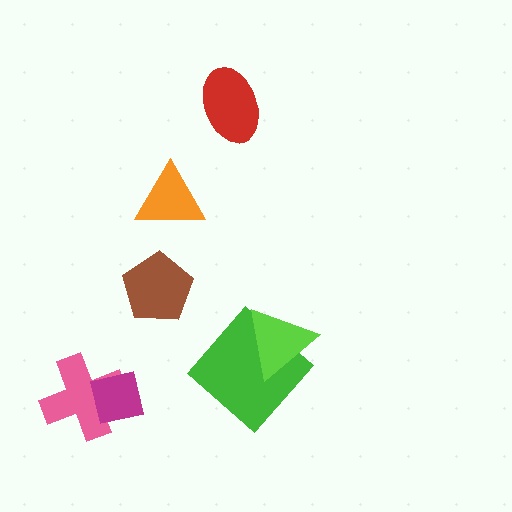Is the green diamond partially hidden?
Yes, it is partially covered by another shape.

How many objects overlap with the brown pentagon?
0 objects overlap with the brown pentagon.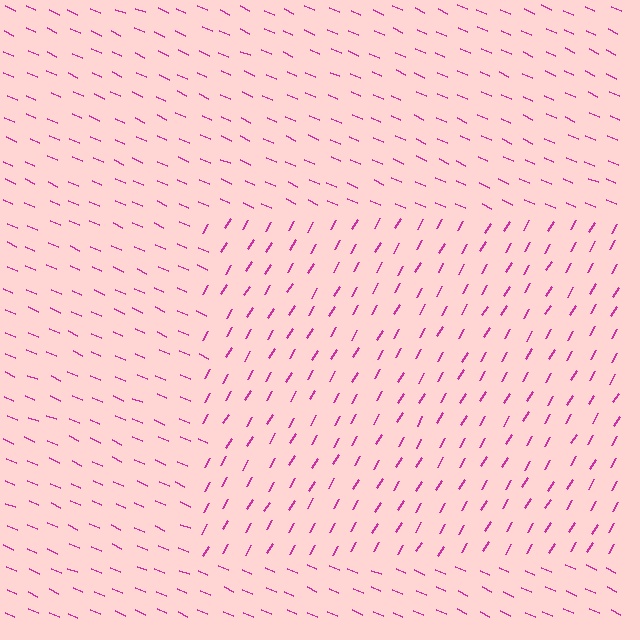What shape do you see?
I see a rectangle.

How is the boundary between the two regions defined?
The boundary is defined purely by a change in line orientation (approximately 83 degrees difference). All lines are the same color and thickness.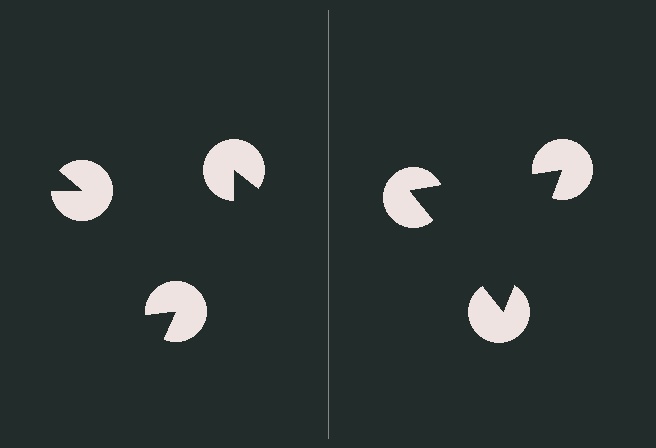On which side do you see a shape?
An illusory triangle appears on the right side. On the left side the wedge cuts are rotated, so no coherent shape forms.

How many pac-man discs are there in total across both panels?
6 — 3 on each side.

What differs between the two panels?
The pac-man discs are positioned identically on both sides; only the wedge orientations differ. On the right they align to a triangle; on the left they are misaligned.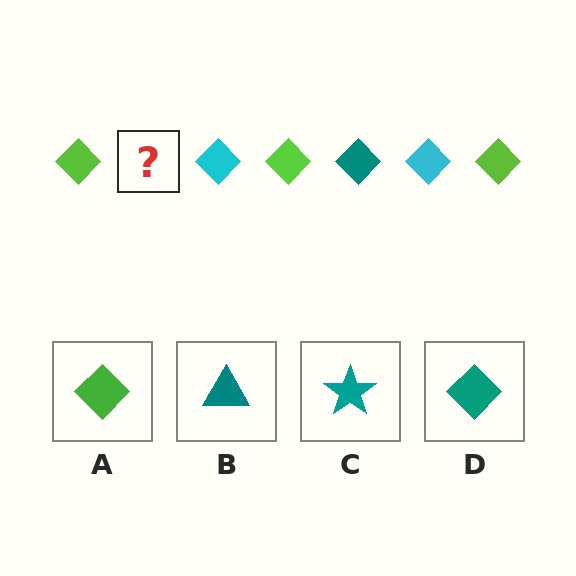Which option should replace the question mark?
Option D.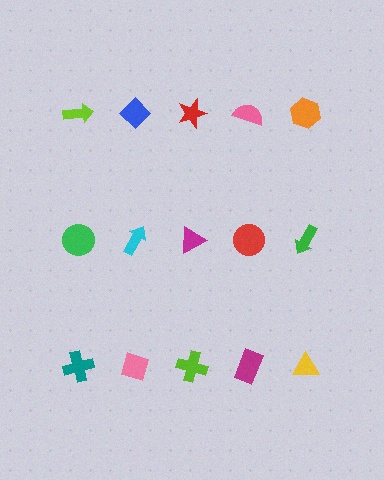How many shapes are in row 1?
5 shapes.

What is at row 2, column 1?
A green circle.